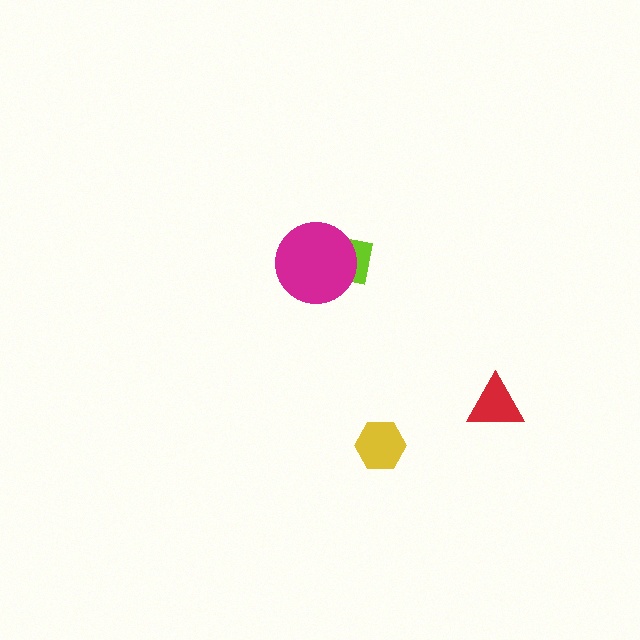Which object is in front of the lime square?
The magenta circle is in front of the lime square.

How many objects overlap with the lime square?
1 object overlaps with the lime square.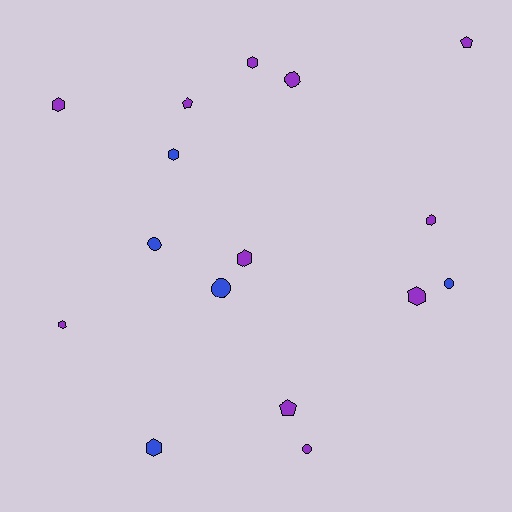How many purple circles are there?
There are 2 purple circles.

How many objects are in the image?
There are 16 objects.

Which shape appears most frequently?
Hexagon, with 8 objects.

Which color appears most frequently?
Purple, with 11 objects.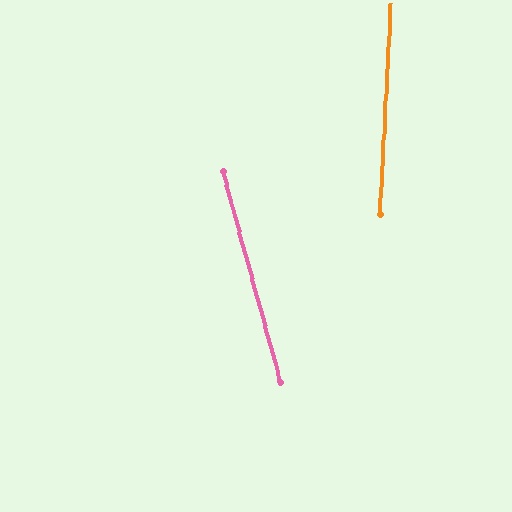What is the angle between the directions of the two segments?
Approximately 18 degrees.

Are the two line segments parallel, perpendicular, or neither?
Neither parallel nor perpendicular — they differ by about 18°.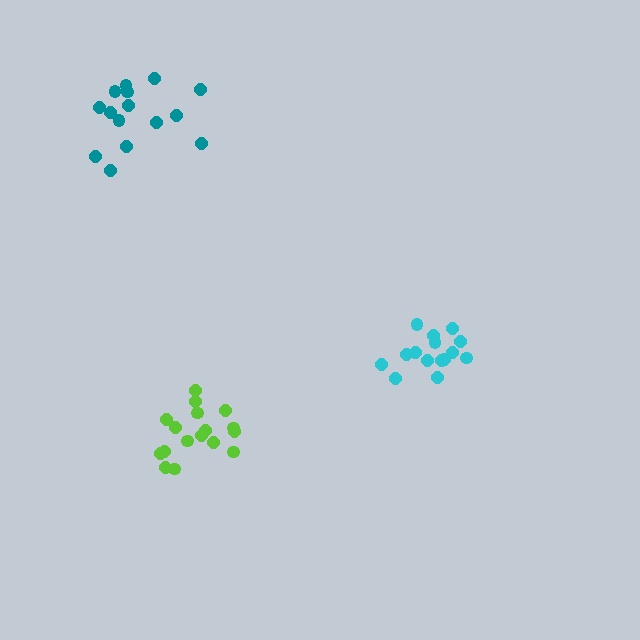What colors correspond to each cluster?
The clusters are colored: lime, cyan, teal.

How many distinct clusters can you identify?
There are 3 distinct clusters.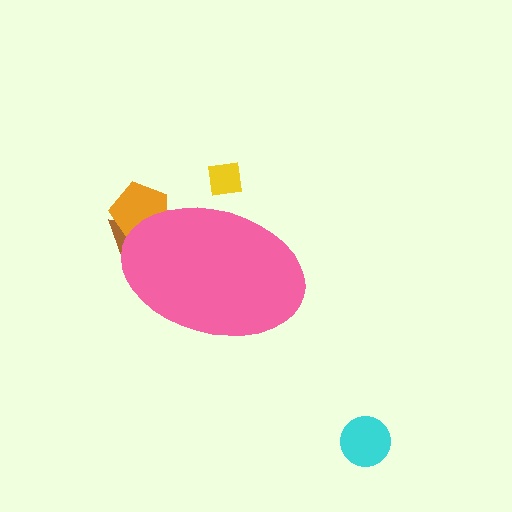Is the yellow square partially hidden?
Yes, the yellow square is partially hidden behind the pink ellipse.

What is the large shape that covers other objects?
A pink ellipse.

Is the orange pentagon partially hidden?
Yes, the orange pentagon is partially hidden behind the pink ellipse.